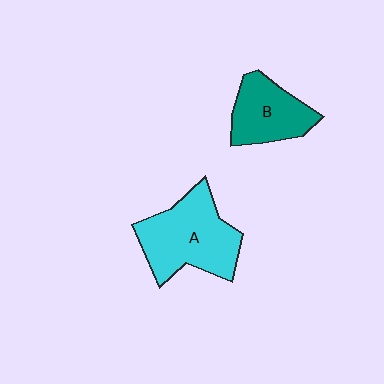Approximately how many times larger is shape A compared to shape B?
Approximately 1.5 times.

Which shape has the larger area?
Shape A (cyan).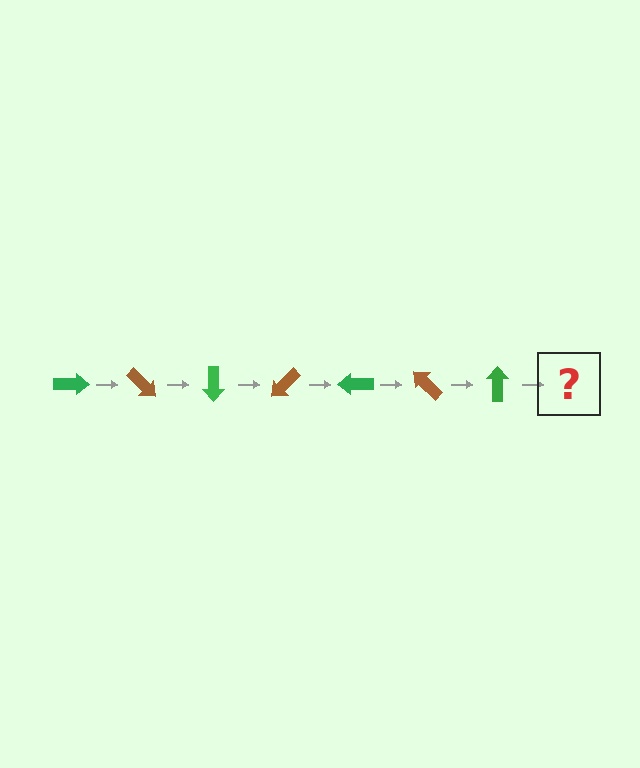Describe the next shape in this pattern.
It should be a brown arrow, rotated 315 degrees from the start.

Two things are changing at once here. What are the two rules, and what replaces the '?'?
The two rules are that it rotates 45 degrees each step and the color cycles through green and brown. The '?' should be a brown arrow, rotated 315 degrees from the start.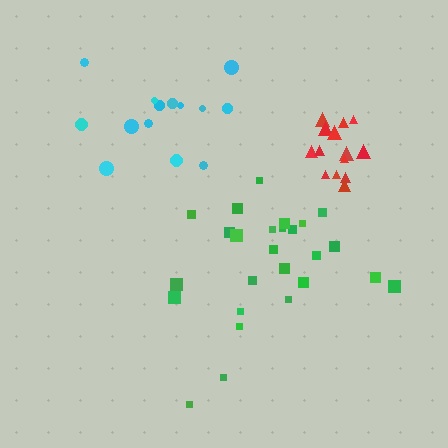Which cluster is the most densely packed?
Red.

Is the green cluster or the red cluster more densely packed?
Red.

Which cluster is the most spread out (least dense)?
Cyan.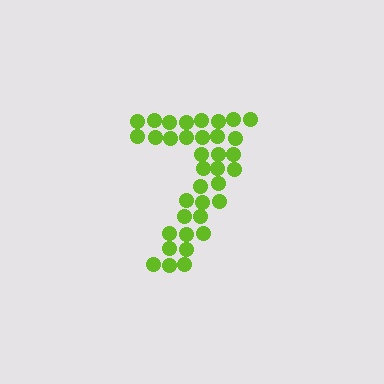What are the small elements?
The small elements are circles.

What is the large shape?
The large shape is the digit 7.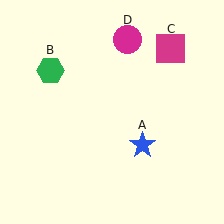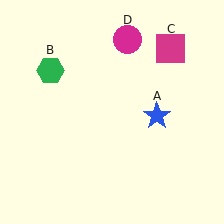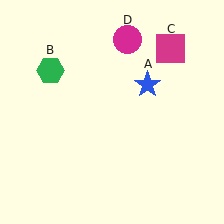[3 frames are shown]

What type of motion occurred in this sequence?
The blue star (object A) rotated counterclockwise around the center of the scene.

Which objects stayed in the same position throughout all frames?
Green hexagon (object B) and magenta square (object C) and magenta circle (object D) remained stationary.